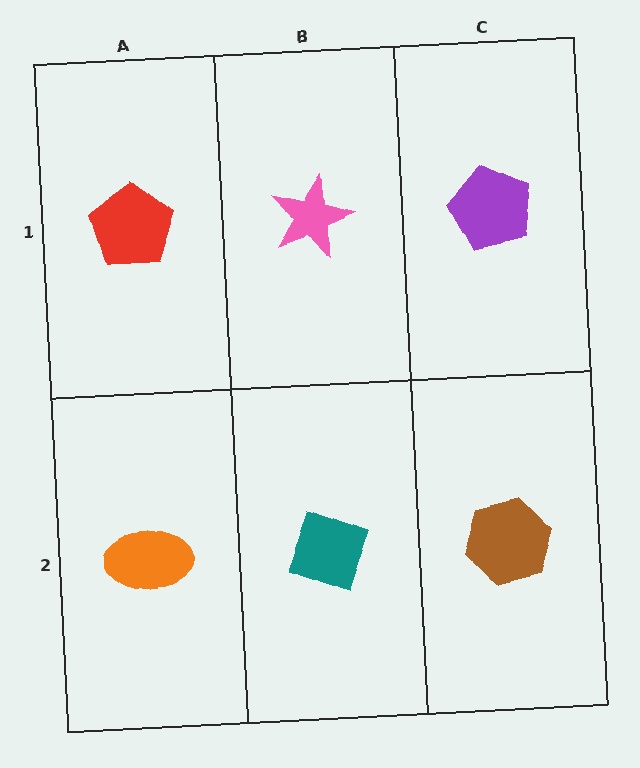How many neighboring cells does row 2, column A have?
2.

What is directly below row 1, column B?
A teal diamond.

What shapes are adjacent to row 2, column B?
A pink star (row 1, column B), an orange ellipse (row 2, column A), a brown hexagon (row 2, column C).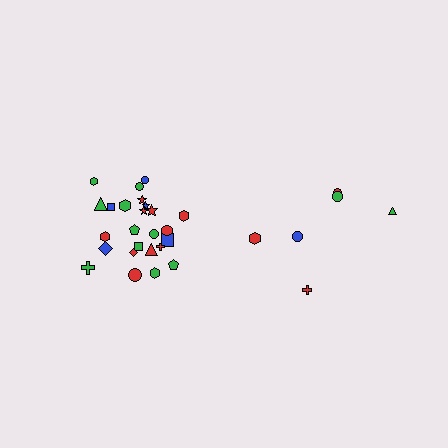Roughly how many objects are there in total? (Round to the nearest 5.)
Roughly 30 objects in total.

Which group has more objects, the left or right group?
The left group.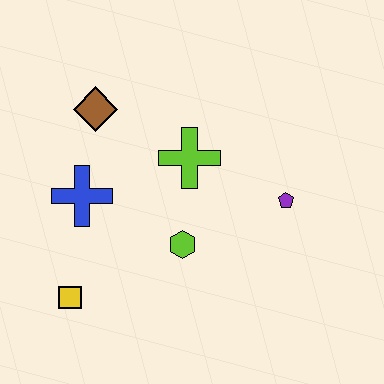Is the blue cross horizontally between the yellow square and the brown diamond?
Yes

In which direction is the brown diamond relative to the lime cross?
The brown diamond is to the left of the lime cross.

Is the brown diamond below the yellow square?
No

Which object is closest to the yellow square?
The blue cross is closest to the yellow square.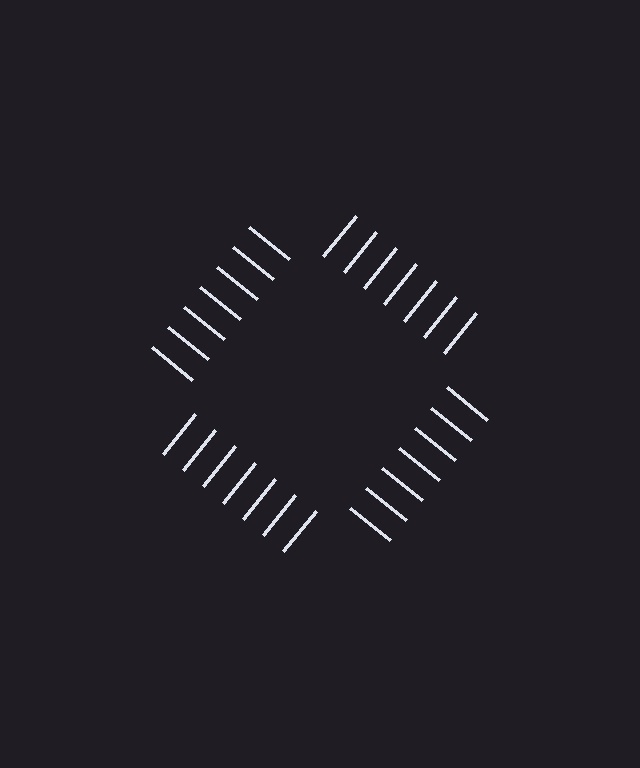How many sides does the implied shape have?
4 sides — the line-ends trace a square.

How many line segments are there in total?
28 — 7 along each of the 4 edges.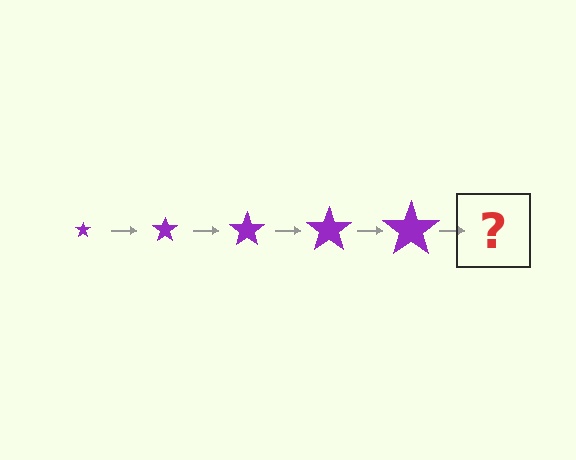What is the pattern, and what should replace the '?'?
The pattern is that the star gets progressively larger each step. The '?' should be a purple star, larger than the previous one.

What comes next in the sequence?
The next element should be a purple star, larger than the previous one.